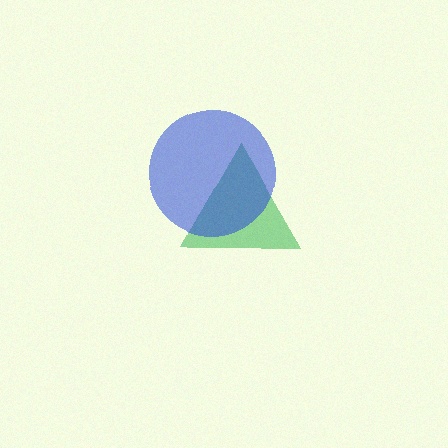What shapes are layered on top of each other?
The layered shapes are: a green triangle, a blue circle.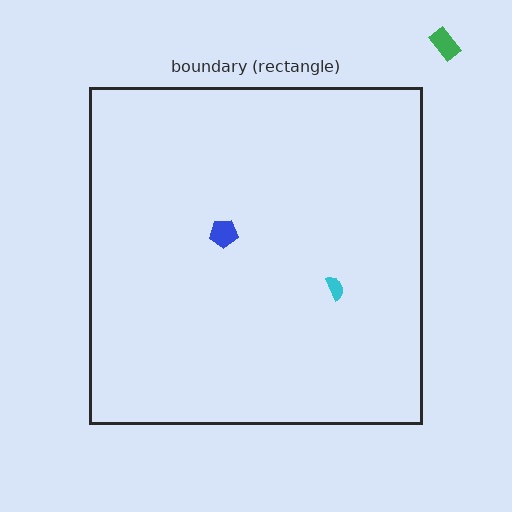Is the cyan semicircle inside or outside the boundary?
Inside.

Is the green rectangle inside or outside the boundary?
Outside.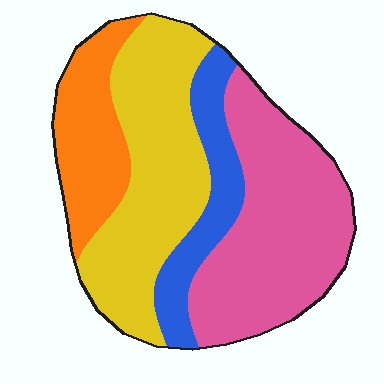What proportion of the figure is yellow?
Yellow takes up about one third (1/3) of the figure.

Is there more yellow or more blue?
Yellow.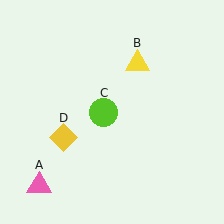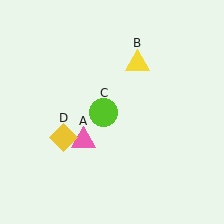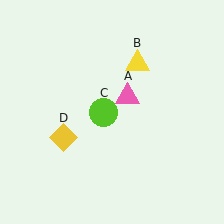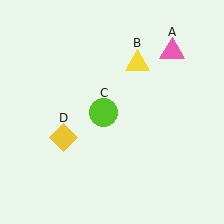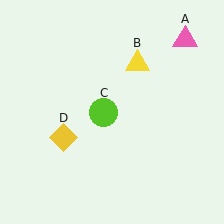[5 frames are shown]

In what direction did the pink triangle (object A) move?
The pink triangle (object A) moved up and to the right.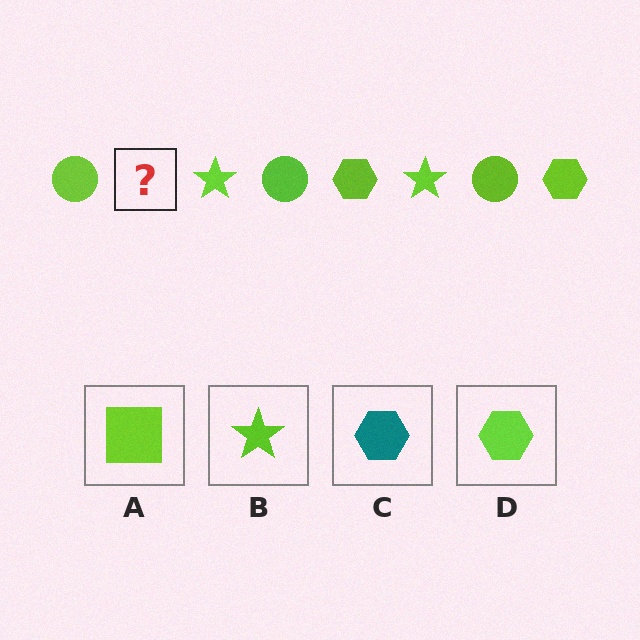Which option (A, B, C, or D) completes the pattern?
D.